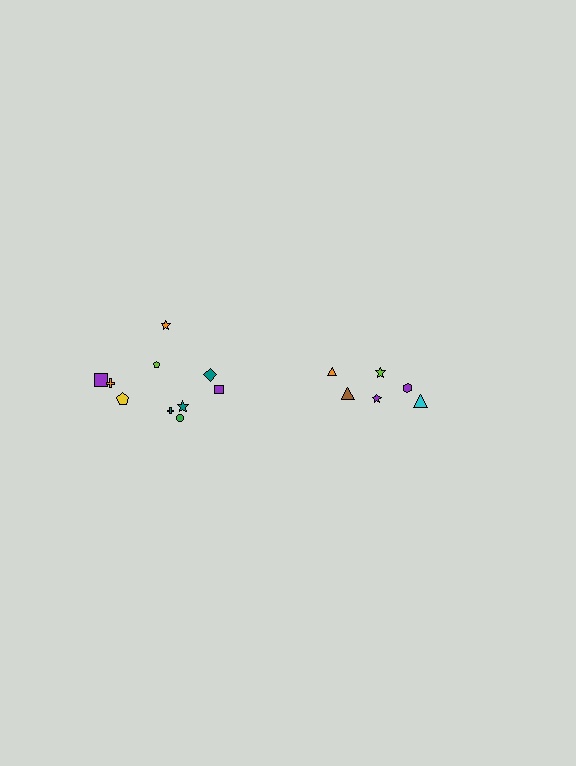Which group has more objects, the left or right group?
The left group.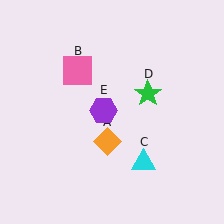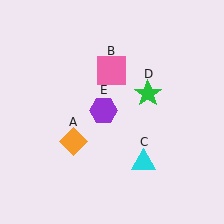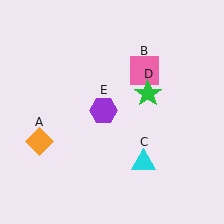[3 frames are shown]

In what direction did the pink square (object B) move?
The pink square (object B) moved right.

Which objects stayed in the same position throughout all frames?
Cyan triangle (object C) and green star (object D) and purple hexagon (object E) remained stationary.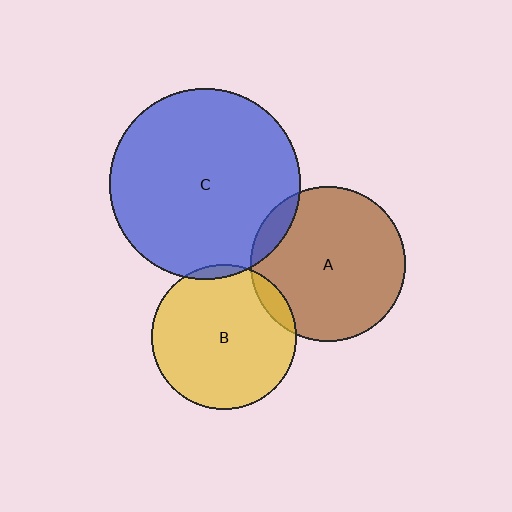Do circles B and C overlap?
Yes.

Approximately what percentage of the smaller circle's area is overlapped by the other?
Approximately 5%.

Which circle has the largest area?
Circle C (blue).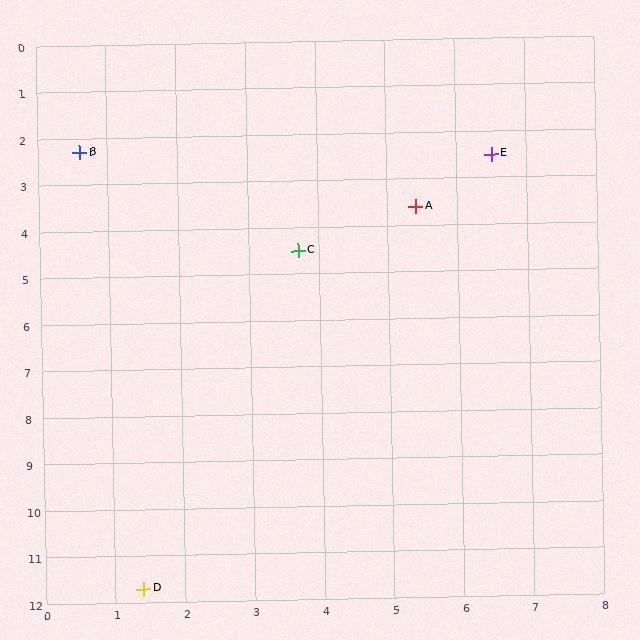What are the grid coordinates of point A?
Point A is at approximately (5.4, 3.6).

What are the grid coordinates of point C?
Point C is at approximately (3.7, 4.5).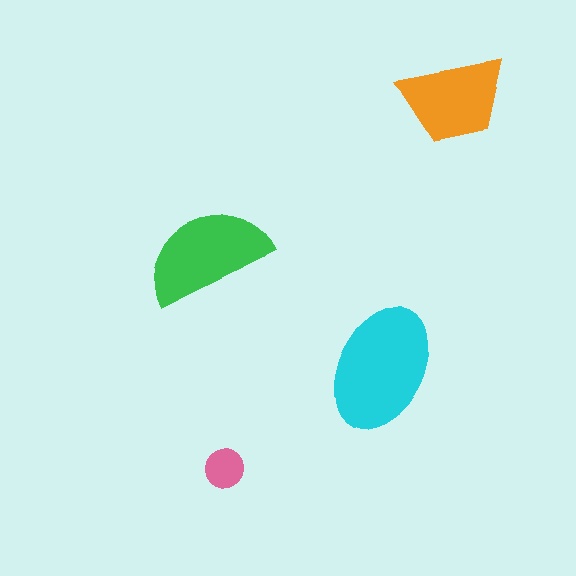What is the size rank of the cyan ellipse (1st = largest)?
1st.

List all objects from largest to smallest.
The cyan ellipse, the green semicircle, the orange trapezoid, the pink circle.